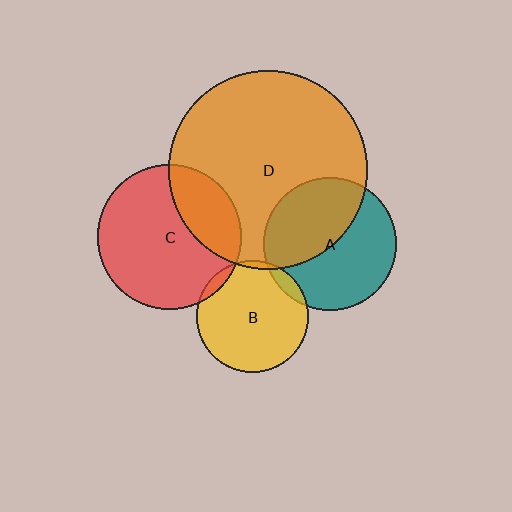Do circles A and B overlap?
Yes.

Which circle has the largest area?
Circle D (orange).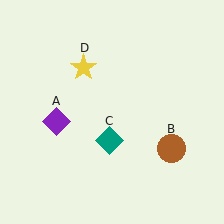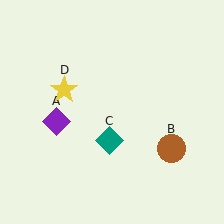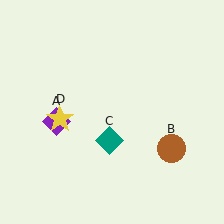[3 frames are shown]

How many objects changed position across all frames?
1 object changed position: yellow star (object D).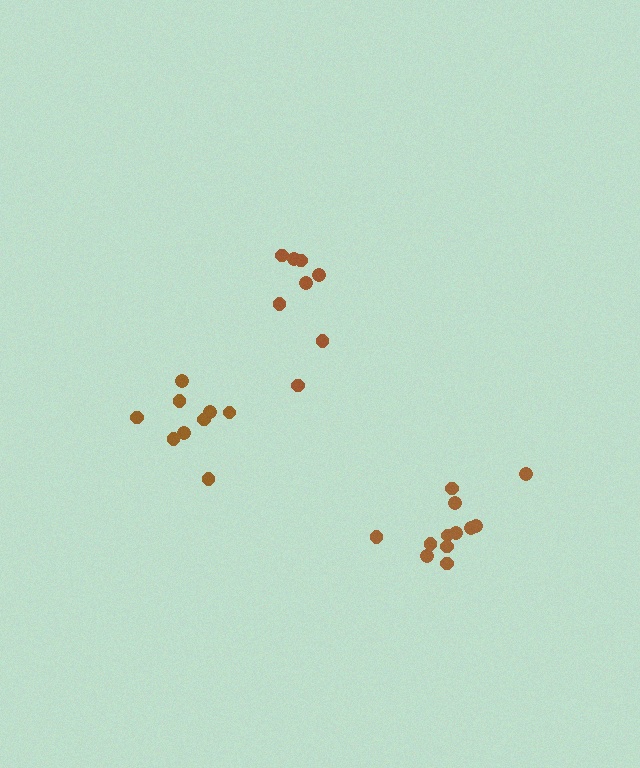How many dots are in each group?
Group 1: 8 dots, Group 2: 9 dots, Group 3: 12 dots (29 total).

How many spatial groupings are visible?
There are 3 spatial groupings.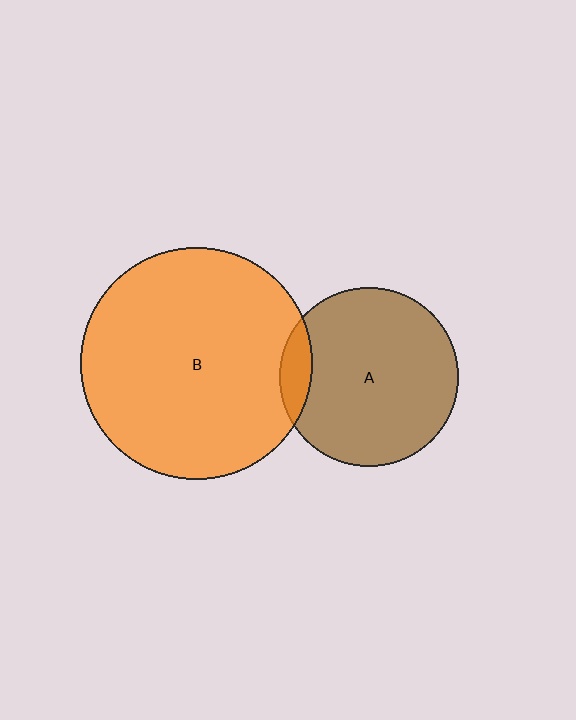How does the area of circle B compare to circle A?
Approximately 1.7 times.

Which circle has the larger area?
Circle B (orange).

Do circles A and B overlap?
Yes.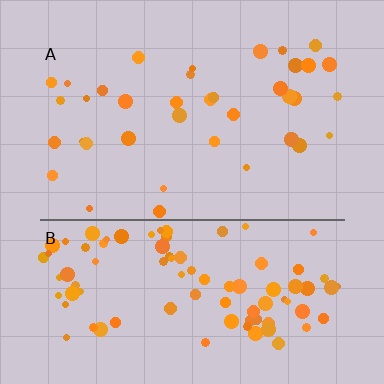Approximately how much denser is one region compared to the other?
Approximately 2.6× — region B over region A.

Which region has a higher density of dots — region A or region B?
B (the bottom).